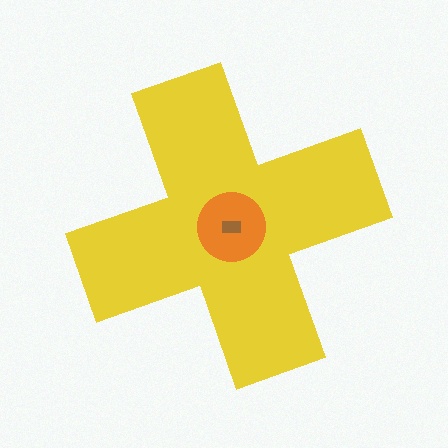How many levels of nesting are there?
3.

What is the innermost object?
The brown rectangle.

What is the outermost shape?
The yellow cross.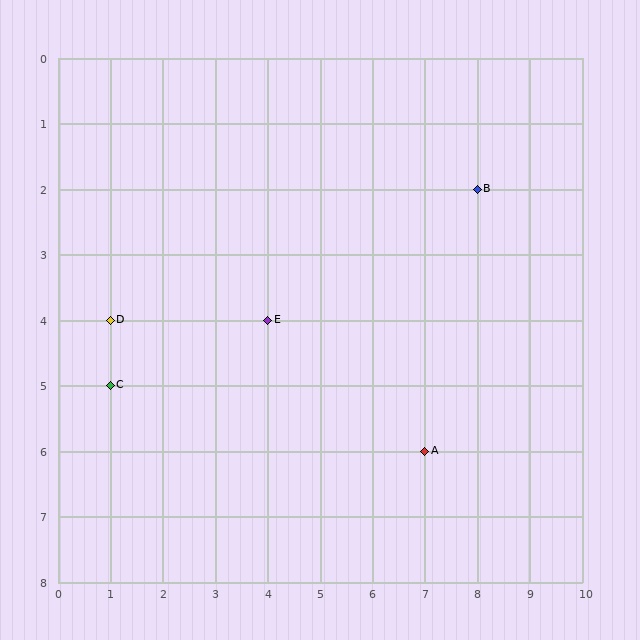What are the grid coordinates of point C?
Point C is at grid coordinates (1, 5).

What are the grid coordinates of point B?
Point B is at grid coordinates (8, 2).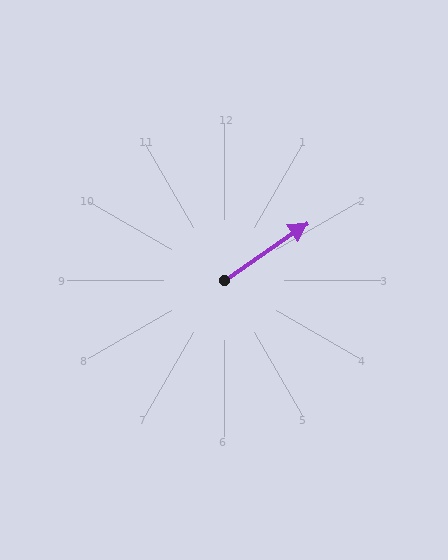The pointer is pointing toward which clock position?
Roughly 2 o'clock.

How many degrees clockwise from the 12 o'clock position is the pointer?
Approximately 55 degrees.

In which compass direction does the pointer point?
Northeast.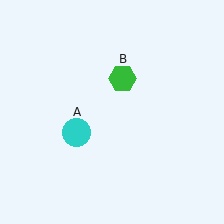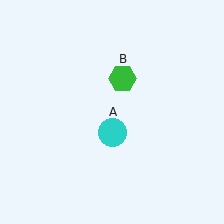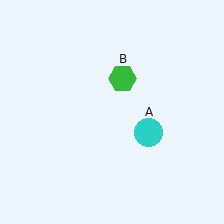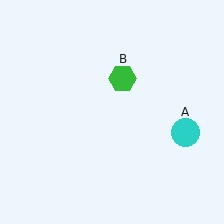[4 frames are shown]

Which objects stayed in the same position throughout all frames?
Green hexagon (object B) remained stationary.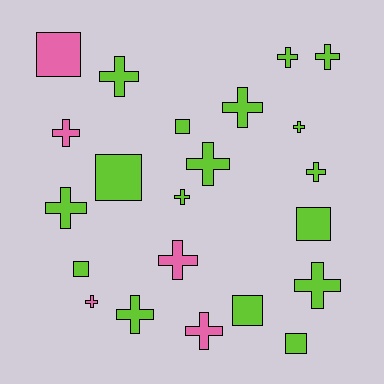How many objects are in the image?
There are 22 objects.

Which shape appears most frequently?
Cross, with 15 objects.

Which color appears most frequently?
Lime, with 17 objects.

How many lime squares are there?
There are 6 lime squares.